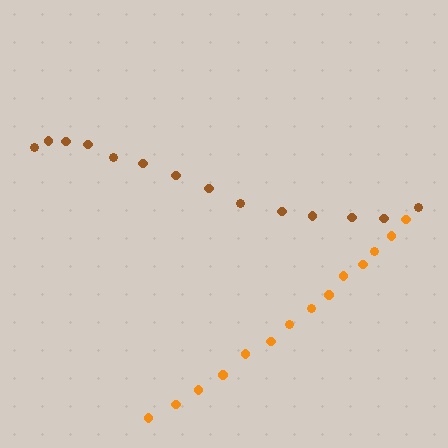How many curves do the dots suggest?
There are 2 distinct paths.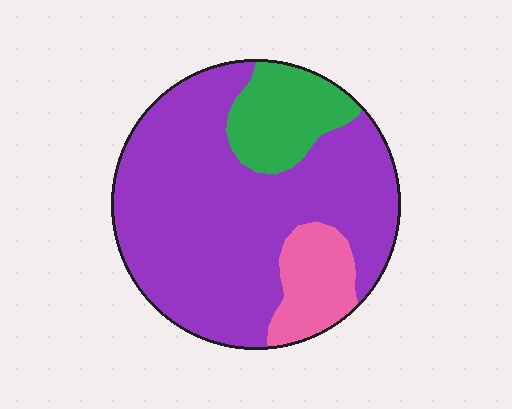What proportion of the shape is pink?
Pink covers around 10% of the shape.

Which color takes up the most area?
Purple, at roughly 75%.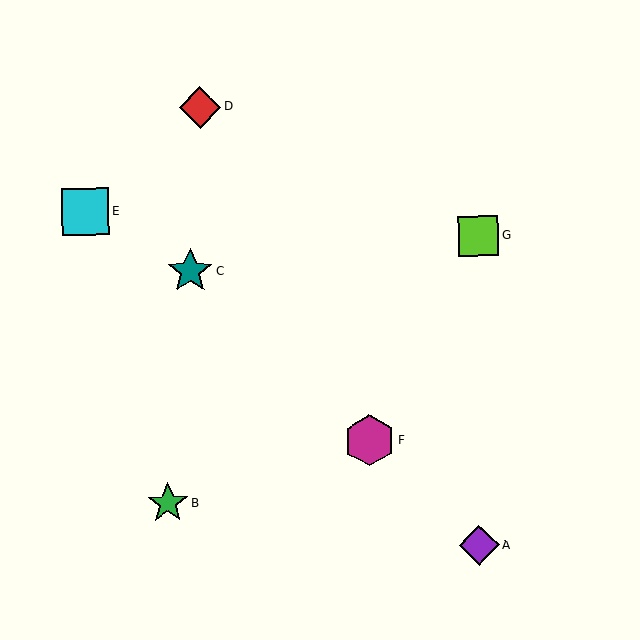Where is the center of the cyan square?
The center of the cyan square is at (85, 212).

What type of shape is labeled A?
Shape A is a purple diamond.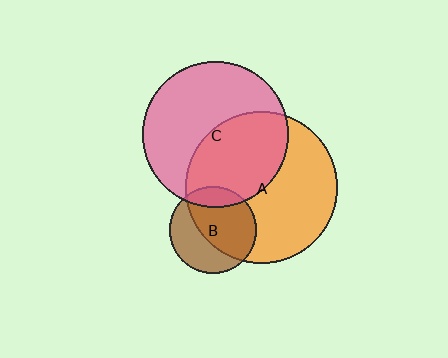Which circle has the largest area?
Circle A (orange).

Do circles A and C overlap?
Yes.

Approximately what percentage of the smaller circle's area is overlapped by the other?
Approximately 45%.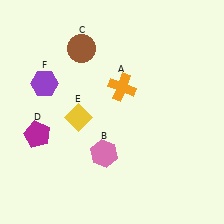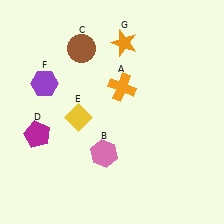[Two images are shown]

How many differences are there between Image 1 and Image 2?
There is 1 difference between the two images.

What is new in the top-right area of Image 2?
An orange star (G) was added in the top-right area of Image 2.